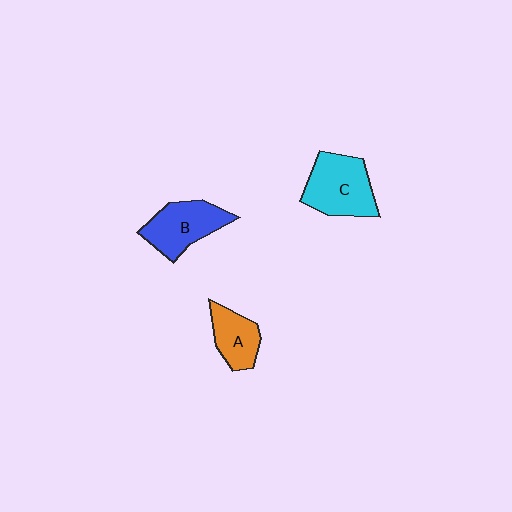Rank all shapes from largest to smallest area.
From largest to smallest: C (cyan), B (blue), A (orange).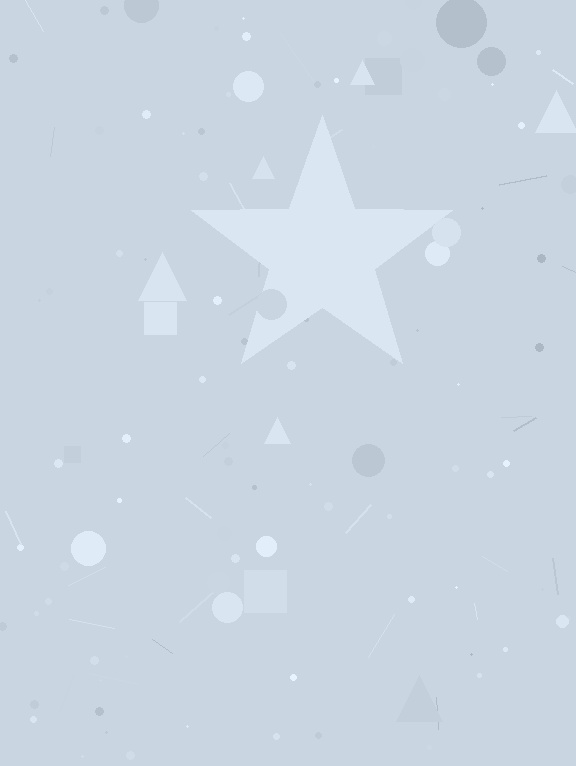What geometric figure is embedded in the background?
A star is embedded in the background.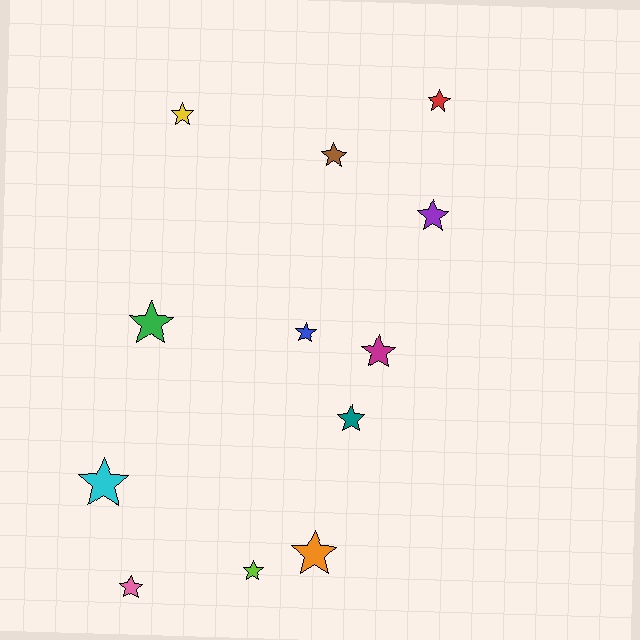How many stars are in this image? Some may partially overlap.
There are 12 stars.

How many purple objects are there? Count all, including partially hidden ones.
There is 1 purple object.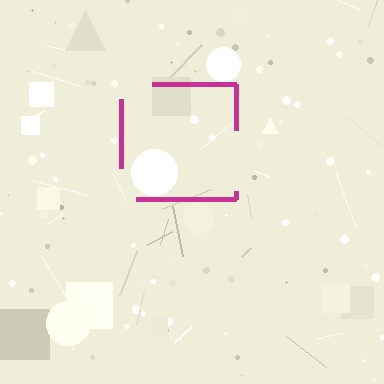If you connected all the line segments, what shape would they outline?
They would outline a square.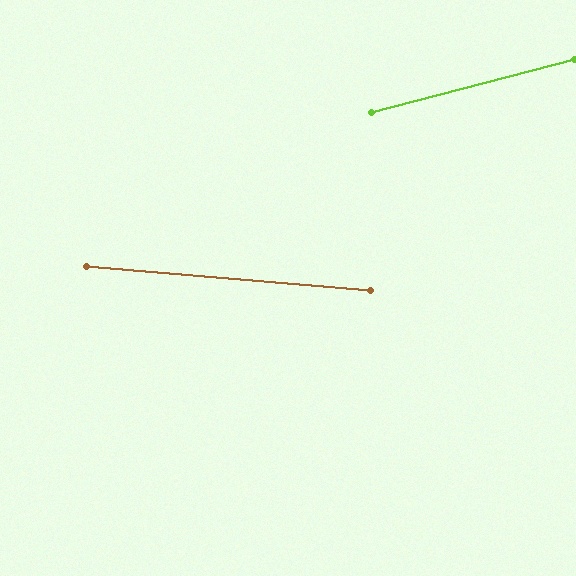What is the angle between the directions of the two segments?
Approximately 19 degrees.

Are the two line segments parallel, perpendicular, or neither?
Neither parallel nor perpendicular — they differ by about 19°.